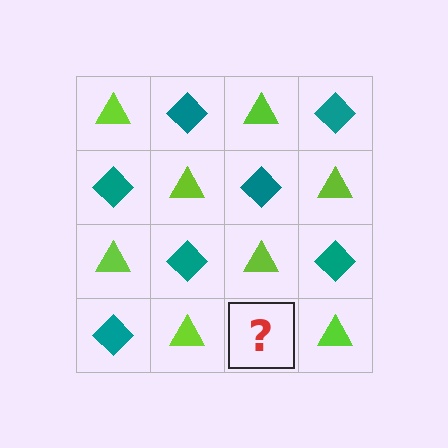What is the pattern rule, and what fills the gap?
The rule is that it alternates lime triangle and teal diamond in a checkerboard pattern. The gap should be filled with a teal diamond.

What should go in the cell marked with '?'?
The missing cell should contain a teal diamond.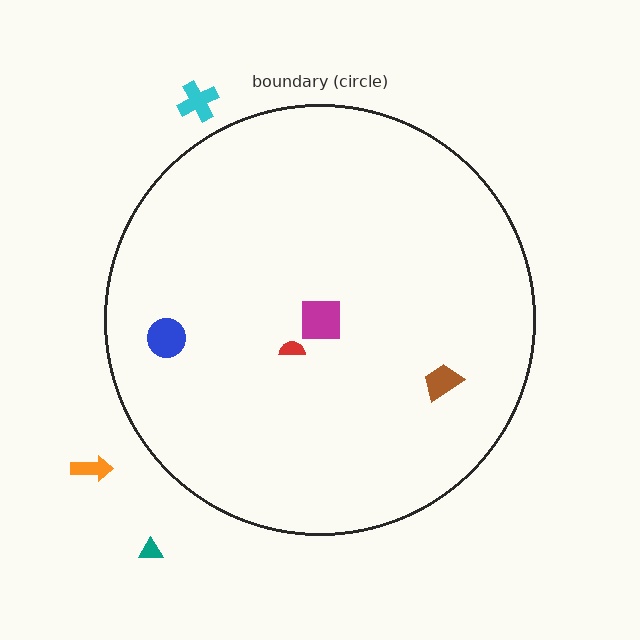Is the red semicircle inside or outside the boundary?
Inside.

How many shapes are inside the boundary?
4 inside, 3 outside.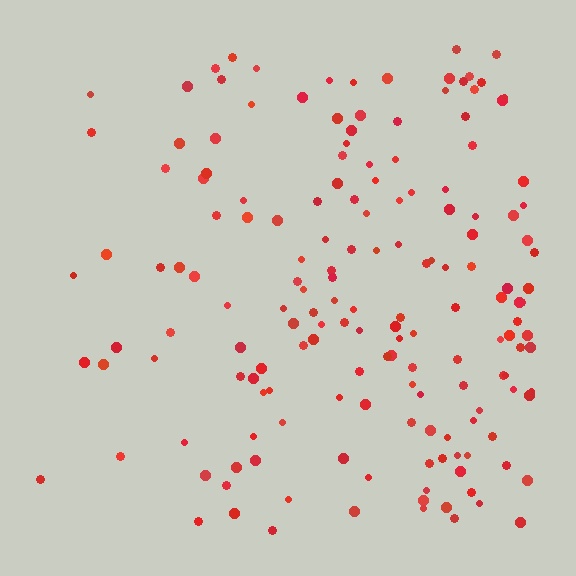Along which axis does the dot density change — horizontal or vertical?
Horizontal.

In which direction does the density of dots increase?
From left to right, with the right side densest.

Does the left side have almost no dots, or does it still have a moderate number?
Still a moderate number, just noticeably fewer than the right.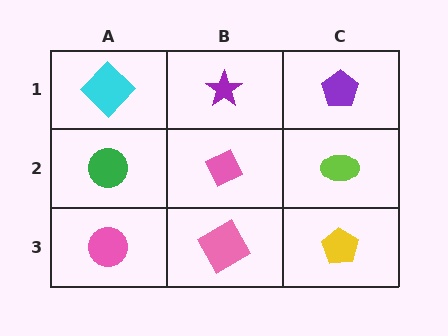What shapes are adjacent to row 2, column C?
A purple pentagon (row 1, column C), a yellow pentagon (row 3, column C), a pink diamond (row 2, column B).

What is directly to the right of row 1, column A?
A purple star.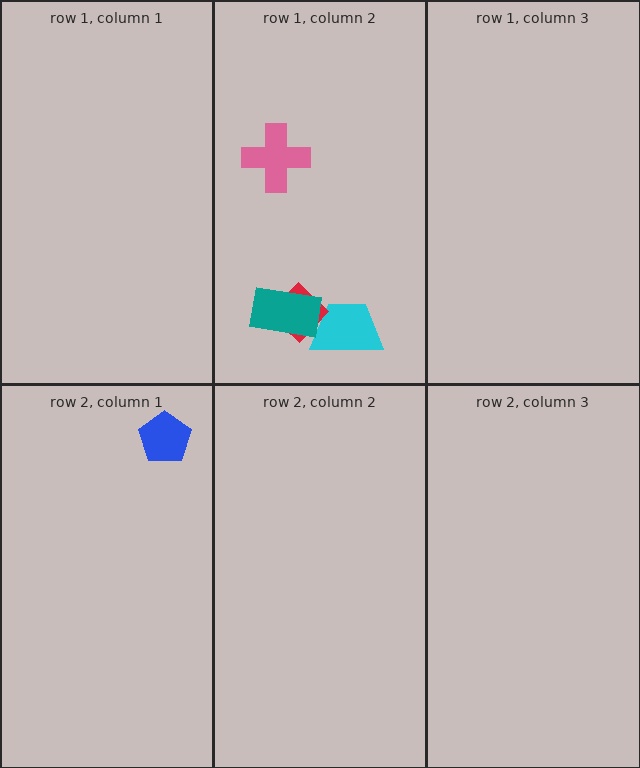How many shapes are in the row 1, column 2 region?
4.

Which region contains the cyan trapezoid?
The row 1, column 2 region.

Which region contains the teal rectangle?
The row 1, column 2 region.